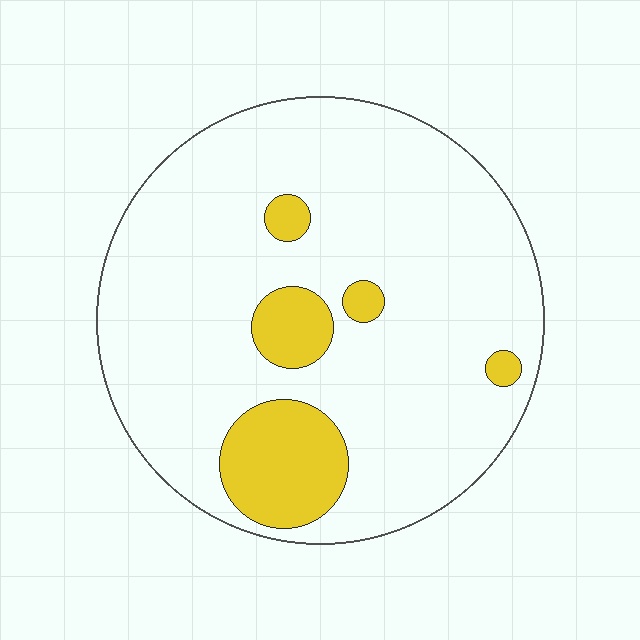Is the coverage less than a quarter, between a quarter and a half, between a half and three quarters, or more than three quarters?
Less than a quarter.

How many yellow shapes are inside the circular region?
5.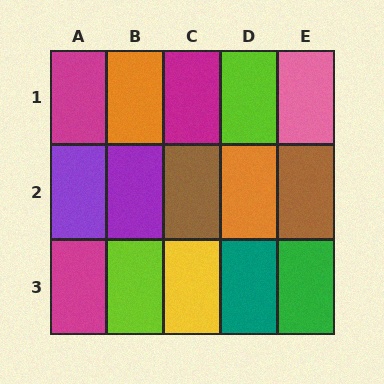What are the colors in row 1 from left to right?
Magenta, orange, magenta, lime, pink.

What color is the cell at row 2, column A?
Purple.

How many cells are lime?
2 cells are lime.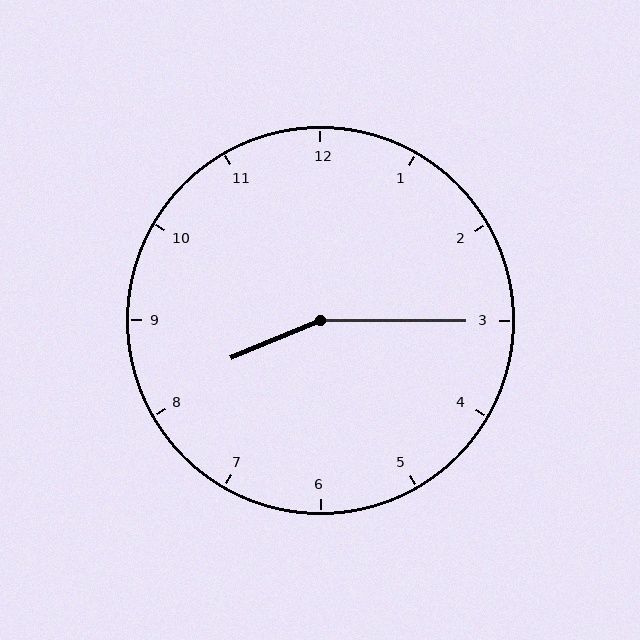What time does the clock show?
8:15.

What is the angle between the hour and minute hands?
Approximately 158 degrees.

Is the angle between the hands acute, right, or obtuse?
It is obtuse.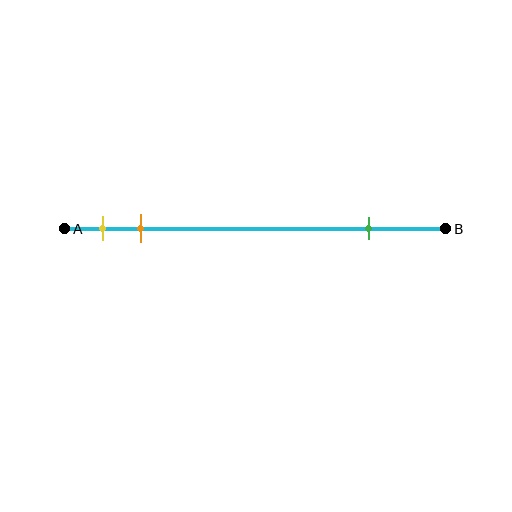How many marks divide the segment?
There are 3 marks dividing the segment.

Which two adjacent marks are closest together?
The yellow and orange marks are the closest adjacent pair.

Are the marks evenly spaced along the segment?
No, the marks are not evenly spaced.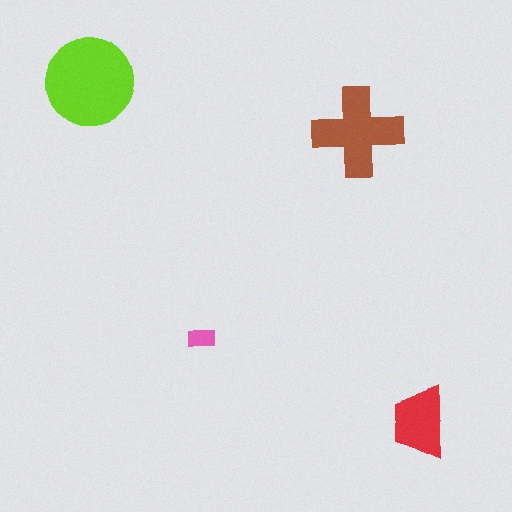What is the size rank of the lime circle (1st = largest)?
1st.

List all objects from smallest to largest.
The pink rectangle, the red trapezoid, the brown cross, the lime circle.